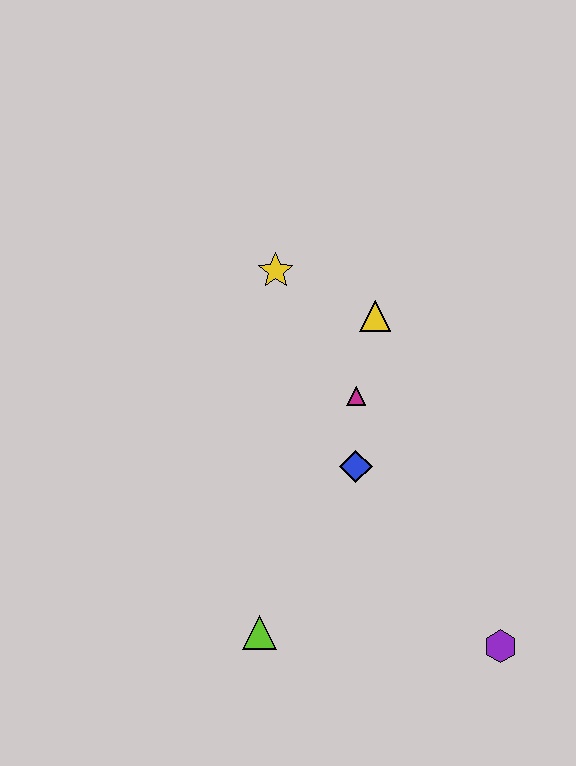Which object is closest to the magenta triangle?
The blue diamond is closest to the magenta triangle.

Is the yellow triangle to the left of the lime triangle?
No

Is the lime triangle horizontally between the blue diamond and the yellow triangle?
No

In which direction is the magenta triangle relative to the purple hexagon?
The magenta triangle is above the purple hexagon.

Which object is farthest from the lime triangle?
The yellow star is farthest from the lime triangle.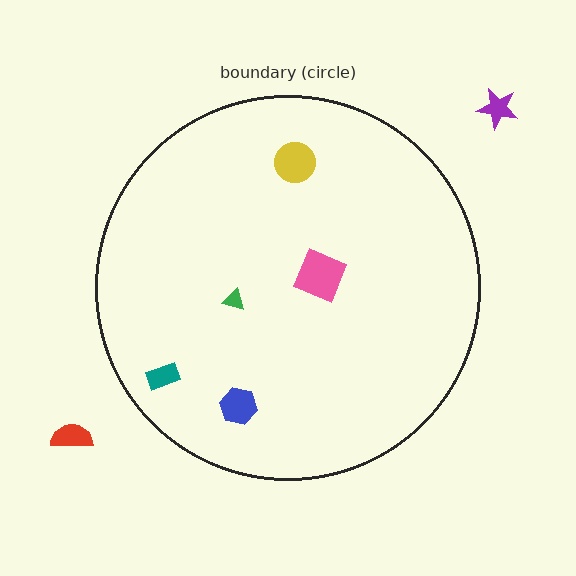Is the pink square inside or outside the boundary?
Inside.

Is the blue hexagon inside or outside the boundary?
Inside.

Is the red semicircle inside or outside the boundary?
Outside.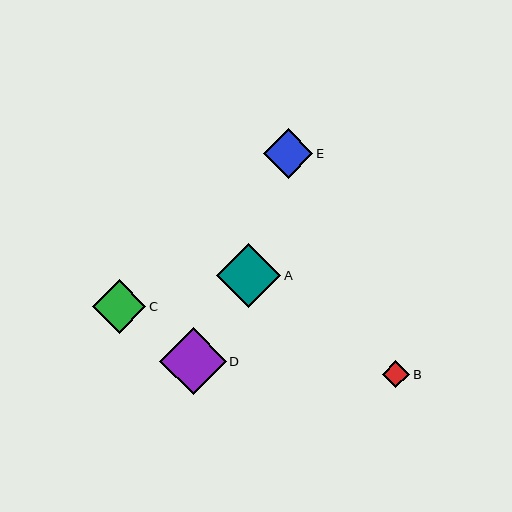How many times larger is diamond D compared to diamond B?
Diamond D is approximately 2.4 times the size of diamond B.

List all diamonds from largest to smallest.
From largest to smallest: D, A, C, E, B.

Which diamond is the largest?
Diamond D is the largest with a size of approximately 67 pixels.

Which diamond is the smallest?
Diamond B is the smallest with a size of approximately 27 pixels.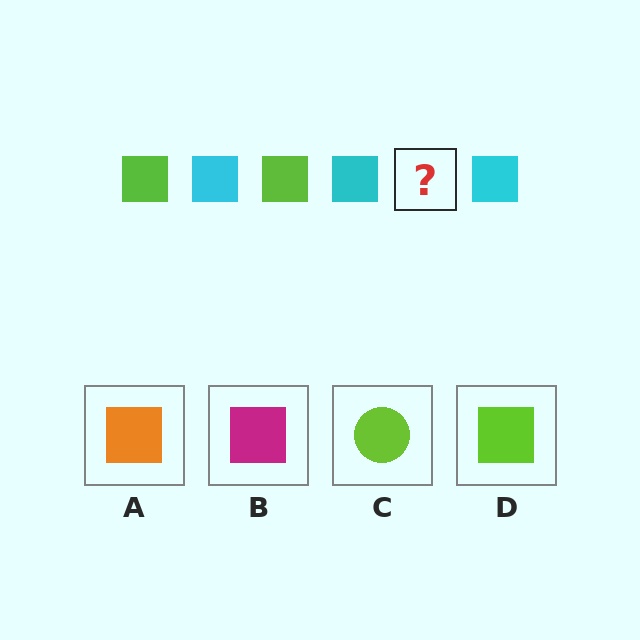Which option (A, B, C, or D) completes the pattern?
D.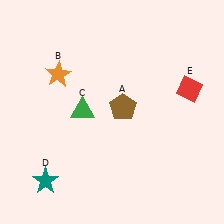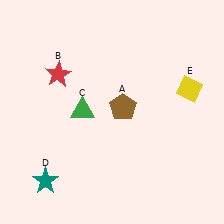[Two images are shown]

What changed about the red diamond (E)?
In Image 1, E is red. In Image 2, it changed to yellow.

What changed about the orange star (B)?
In Image 1, B is orange. In Image 2, it changed to red.